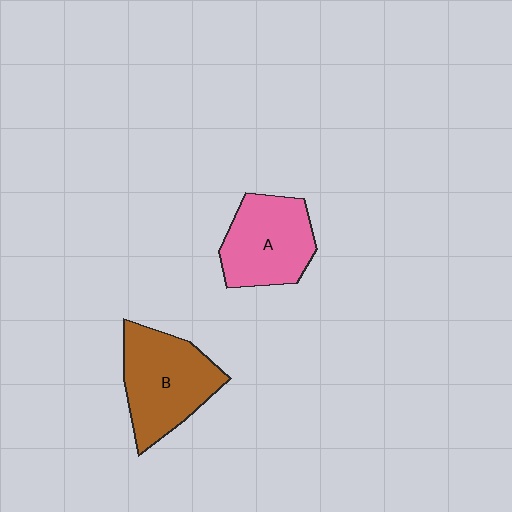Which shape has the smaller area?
Shape A (pink).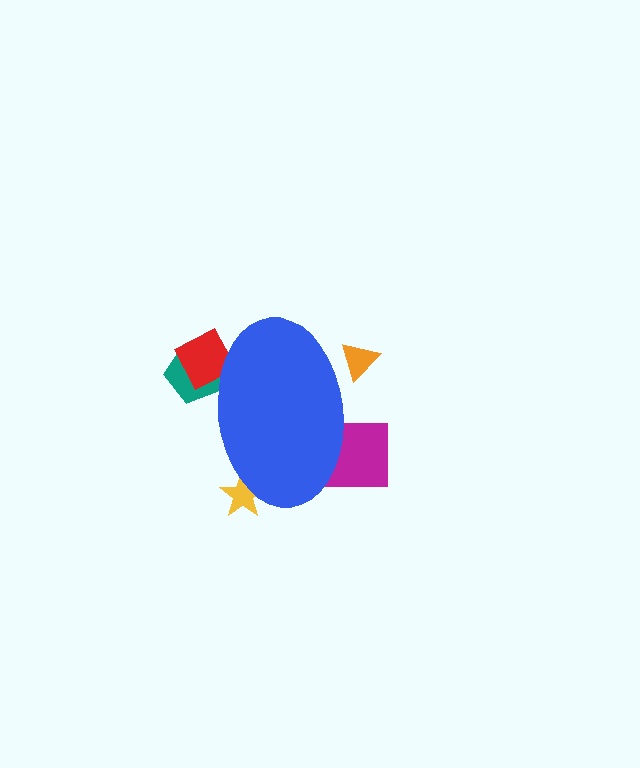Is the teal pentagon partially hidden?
Yes, the teal pentagon is partially hidden behind the blue ellipse.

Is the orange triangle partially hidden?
Yes, the orange triangle is partially hidden behind the blue ellipse.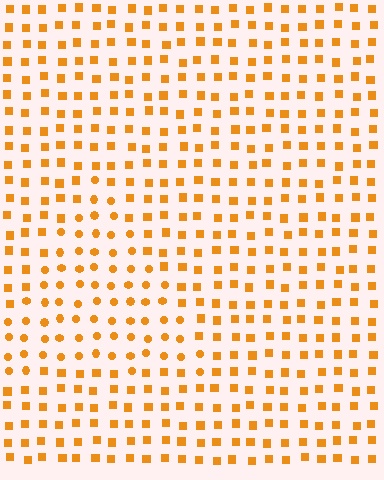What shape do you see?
I see a triangle.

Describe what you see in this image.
The image is filled with small orange elements arranged in a uniform grid. A triangle-shaped region contains circles, while the surrounding area contains squares. The boundary is defined purely by the change in element shape.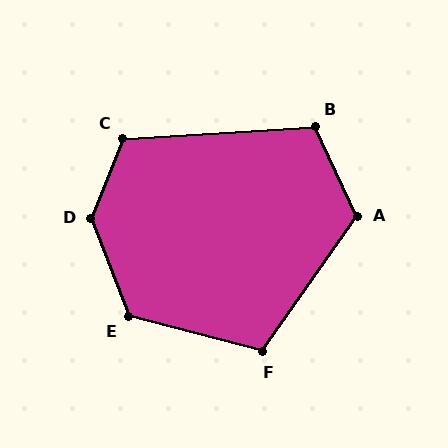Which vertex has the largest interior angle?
D, at approximately 138 degrees.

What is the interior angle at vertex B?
Approximately 112 degrees (obtuse).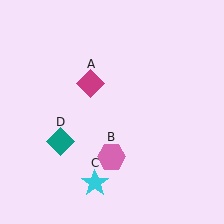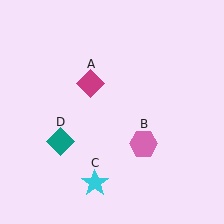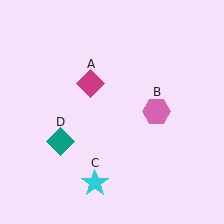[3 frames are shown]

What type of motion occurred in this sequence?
The pink hexagon (object B) rotated counterclockwise around the center of the scene.